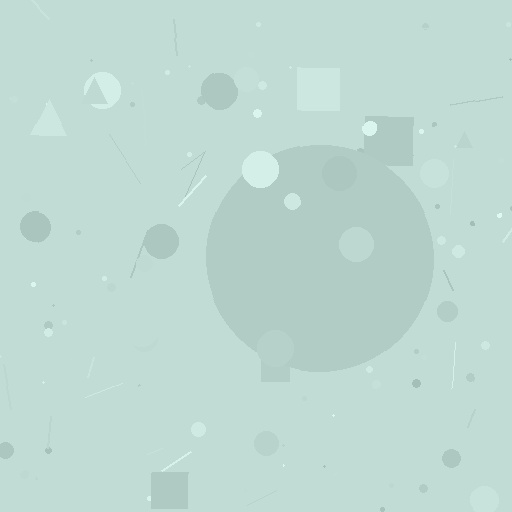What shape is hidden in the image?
A circle is hidden in the image.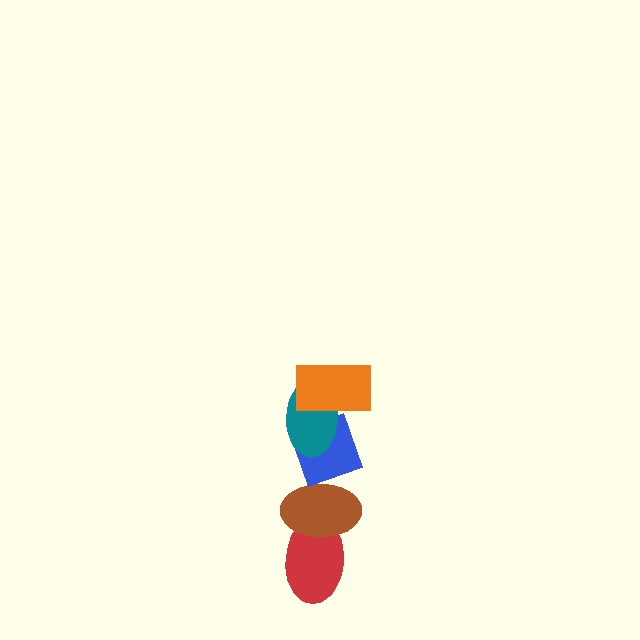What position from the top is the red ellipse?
The red ellipse is 5th from the top.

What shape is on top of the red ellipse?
The brown ellipse is on top of the red ellipse.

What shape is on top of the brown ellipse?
The blue diamond is on top of the brown ellipse.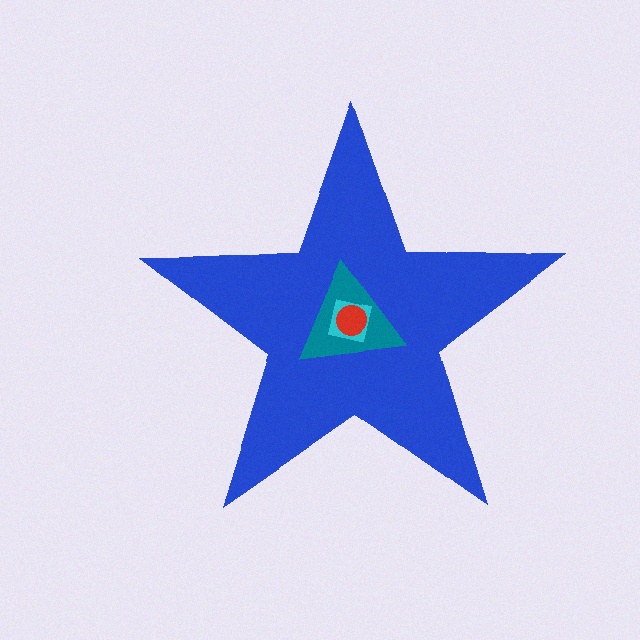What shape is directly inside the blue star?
The teal triangle.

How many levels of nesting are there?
4.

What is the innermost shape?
The red circle.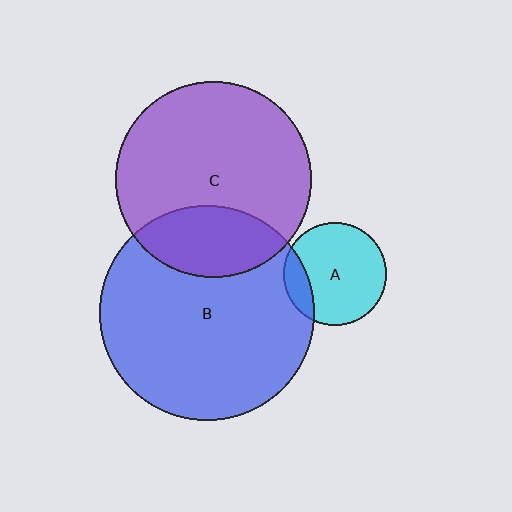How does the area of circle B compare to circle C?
Approximately 1.2 times.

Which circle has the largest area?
Circle B (blue).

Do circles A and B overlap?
Yes.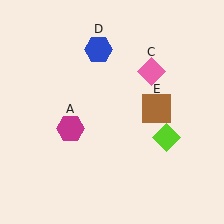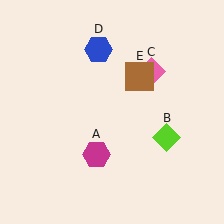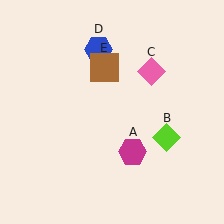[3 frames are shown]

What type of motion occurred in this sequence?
The magenta hexagon (object A), brown square (object E) rotated counterclockwise around the center of the scene.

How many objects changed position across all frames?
2 objects changed position: magenta hexagon (object A), brown square (object E).